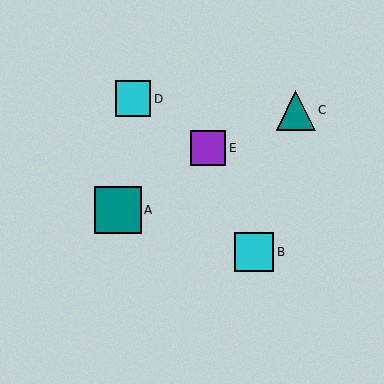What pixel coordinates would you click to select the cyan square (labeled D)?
Click at (133, 99) to select the cyan square D.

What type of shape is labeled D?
Shape D is a cyan square.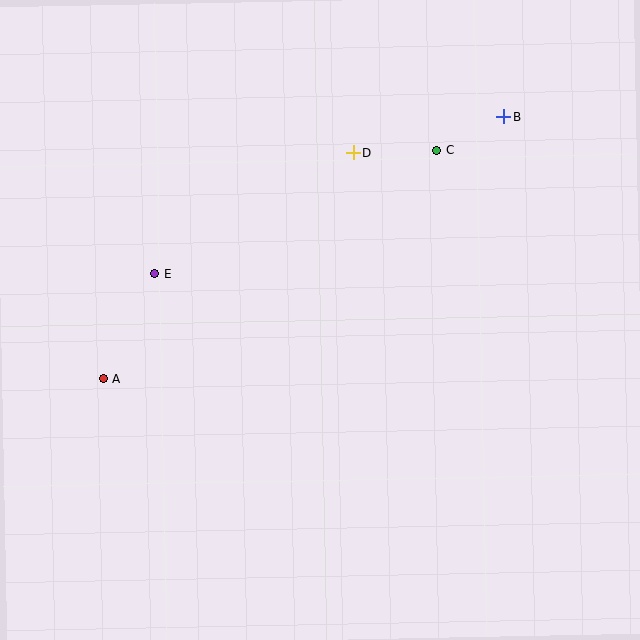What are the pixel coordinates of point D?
Point D is at (353, 153).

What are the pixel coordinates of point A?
Point A is at (104, 379).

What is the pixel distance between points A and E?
The distance between A and E is 117 pixels.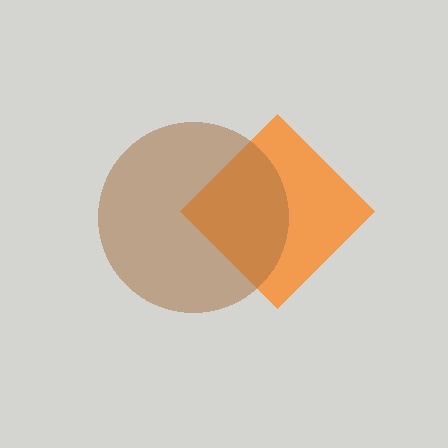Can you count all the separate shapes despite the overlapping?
Yes, there are 2 separate shapes.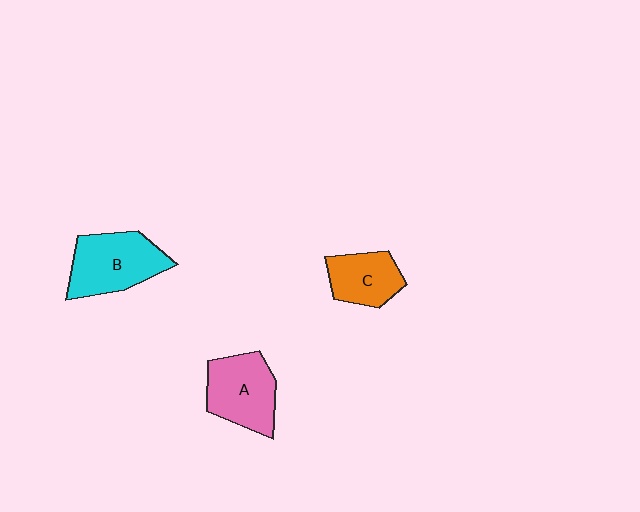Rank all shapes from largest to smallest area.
From largest to smallest: B (cyan), A (pink), C (orange).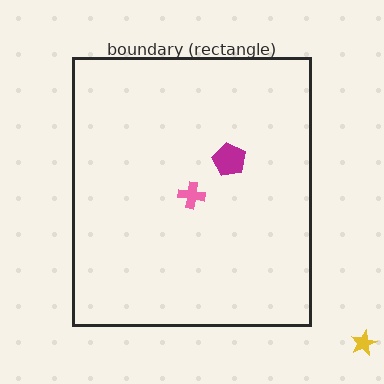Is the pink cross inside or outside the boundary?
Inside.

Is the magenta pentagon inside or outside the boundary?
Inside.